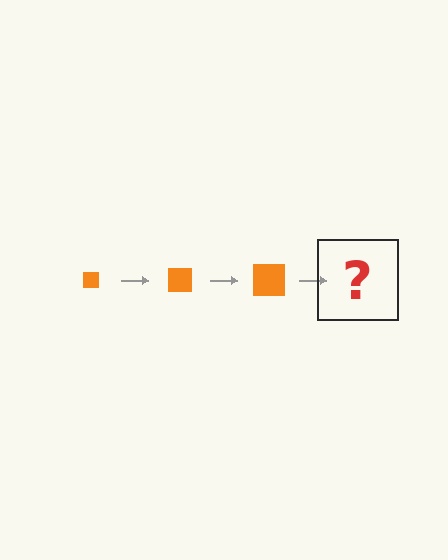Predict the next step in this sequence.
The next step is an orange square, larger than the previous one.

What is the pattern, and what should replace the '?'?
The pattern is that the square gets progressively larger each step. The '?' should be an orange square, larger than the previous one.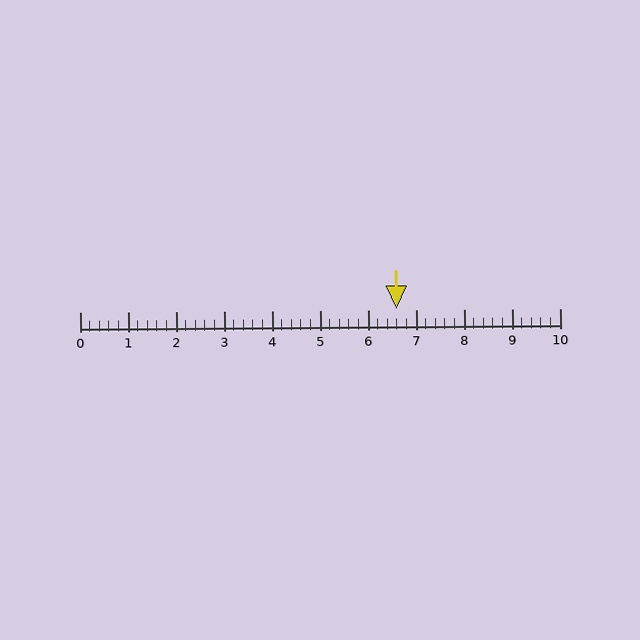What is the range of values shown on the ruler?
The ruler shows values from 0 to 10.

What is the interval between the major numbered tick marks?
The major tick marks are spaced 1 units apart.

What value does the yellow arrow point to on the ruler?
The yellow arrow points to approximately 6.6.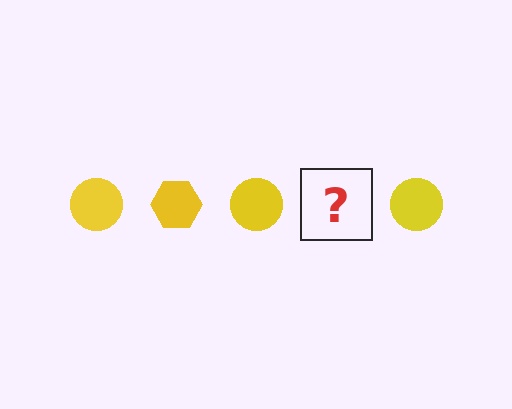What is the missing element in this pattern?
The missing element is a yellow hexagon.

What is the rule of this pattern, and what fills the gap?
The rule is that the pattern cycles through circle, hexagon shapes in yellow. The gap should be filled with a yellow hexagon.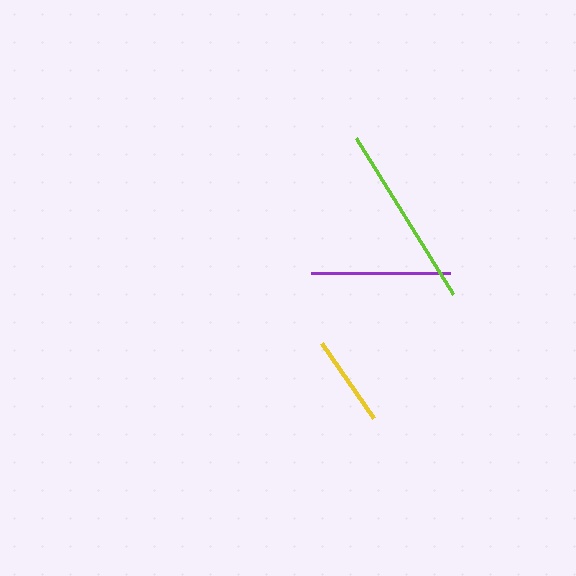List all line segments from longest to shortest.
From longest to shortest: lime, purple, yellow.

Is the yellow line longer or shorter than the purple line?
The purple line is longer than the yellow line.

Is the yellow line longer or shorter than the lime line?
The lime line is longer than the yellow line.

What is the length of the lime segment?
The lime segment is approximately 184 pixels long.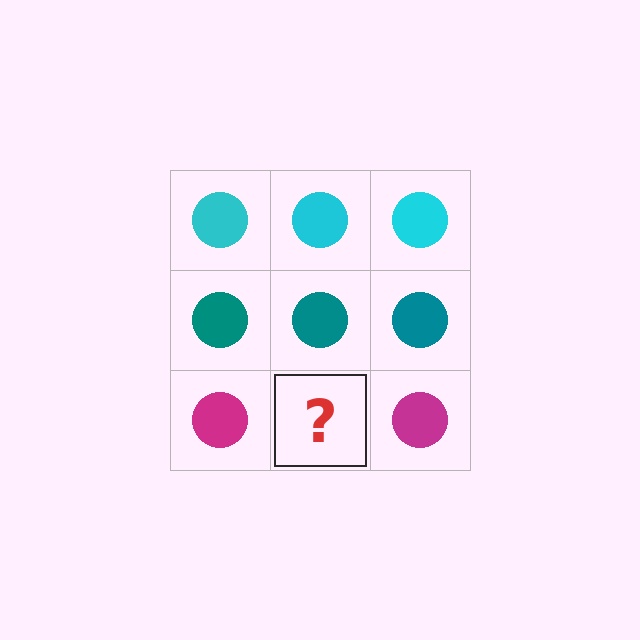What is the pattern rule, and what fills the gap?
The rule is that each row has a consistent color. The gap should be filled with a magenta circle.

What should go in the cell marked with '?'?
The missing cell should contain a magenta circle.